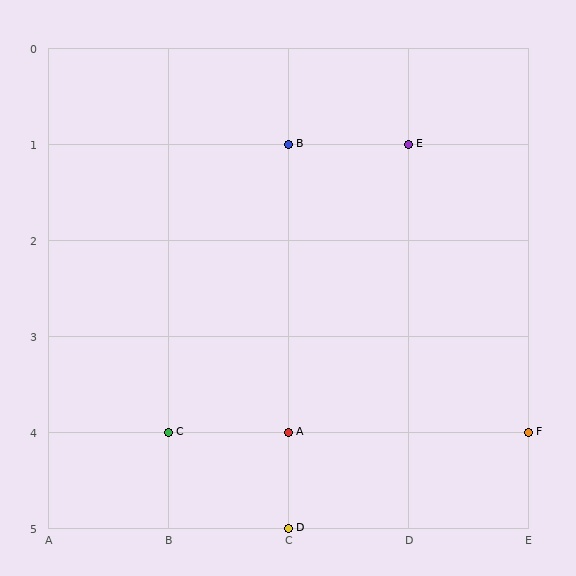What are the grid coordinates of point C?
Point C is at grid coordinates (B, 4).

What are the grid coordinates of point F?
Point F is at grid coordinates (E, 4).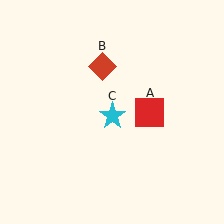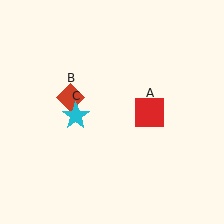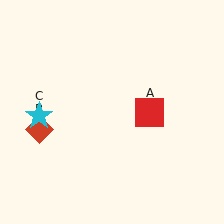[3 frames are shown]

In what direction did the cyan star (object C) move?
The cyan star (object C) moved left.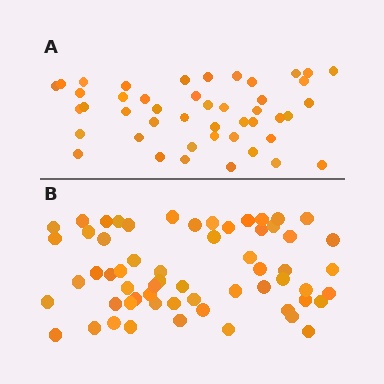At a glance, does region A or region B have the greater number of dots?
Region B (the bottom region) has more dots.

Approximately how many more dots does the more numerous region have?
Region B has approximately 15 more dots than region A.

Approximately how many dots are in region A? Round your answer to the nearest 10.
About 40 dots. (The exact count is 45, which rounds to 40.)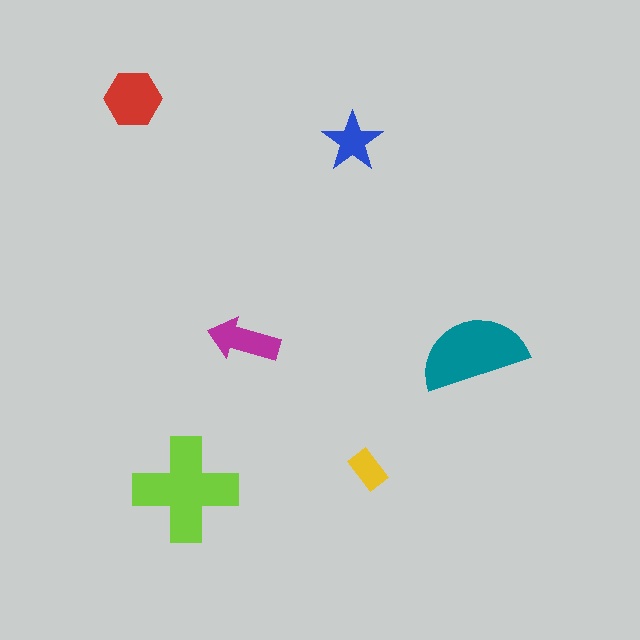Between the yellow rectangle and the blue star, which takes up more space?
The blue star.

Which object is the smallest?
The yellow rectangle.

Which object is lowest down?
The lime cross is bottommost.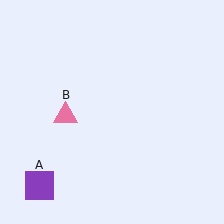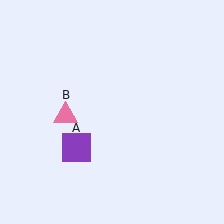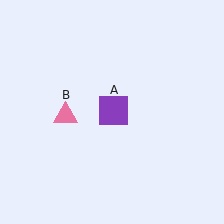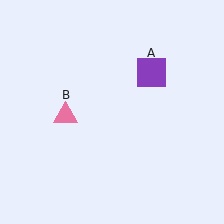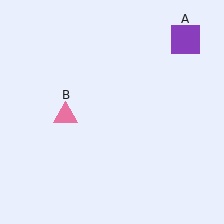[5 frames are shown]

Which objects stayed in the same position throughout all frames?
Pink triangle (object B) remained stationary.